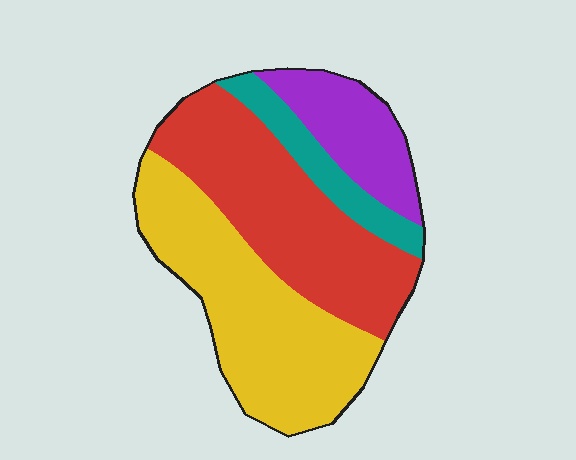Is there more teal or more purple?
Purple.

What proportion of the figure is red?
Red covers about 35% of the figure.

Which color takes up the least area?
Teal, at roughly 10%.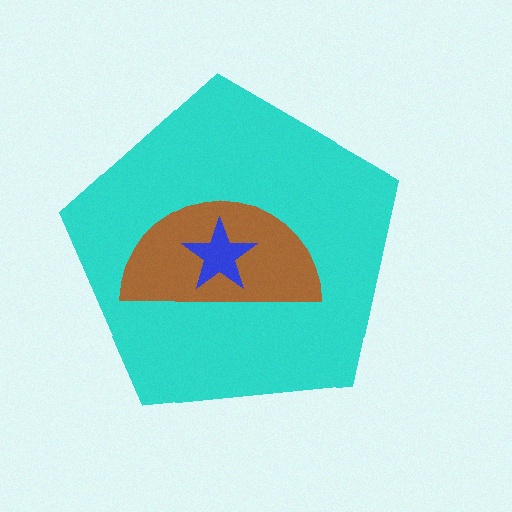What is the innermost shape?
The blue star.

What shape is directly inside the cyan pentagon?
The brown semicircle.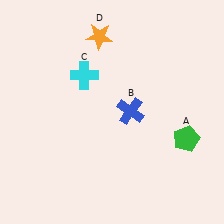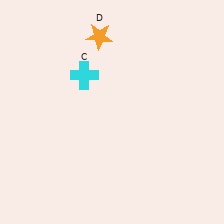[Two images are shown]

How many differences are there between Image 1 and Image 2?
There are 2 differences between the two images.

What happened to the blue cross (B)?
The blue cross (B) was removed in Image 2. It was in the top-right area of Image 1.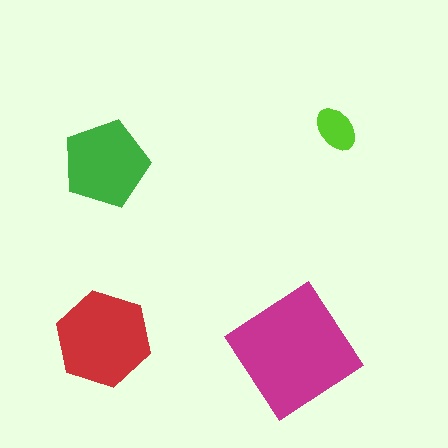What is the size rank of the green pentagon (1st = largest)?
3rd.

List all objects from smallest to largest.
The lime ellipse, the green pentagon, the red hexagon, the magenta diamond.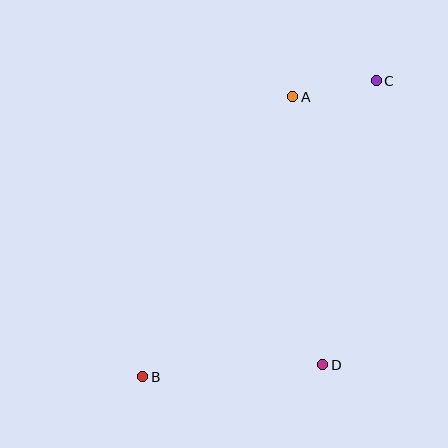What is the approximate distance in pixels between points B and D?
The distance between B and D is approximately 180 pixels.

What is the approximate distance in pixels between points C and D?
The distance between C and D is approximately 289 pixels.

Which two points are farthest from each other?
Points B and C are farthest from each other.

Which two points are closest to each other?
Points A and C are closest to each other.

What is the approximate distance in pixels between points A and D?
The distance between A and D is approximately 270 pixels.